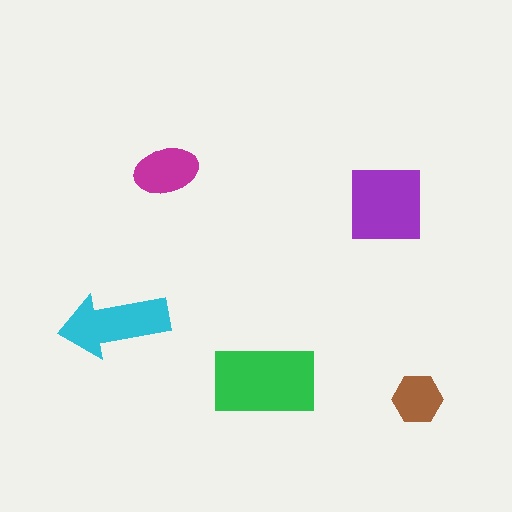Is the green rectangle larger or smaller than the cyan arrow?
Larger.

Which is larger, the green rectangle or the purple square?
The green rectangle.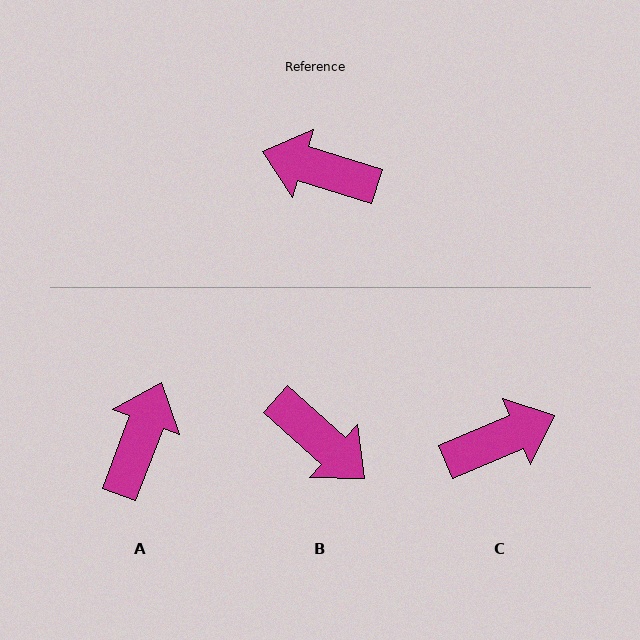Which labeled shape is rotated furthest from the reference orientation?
B, about 155 degrees away.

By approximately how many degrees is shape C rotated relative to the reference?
Approximately 140 degrees clockwise.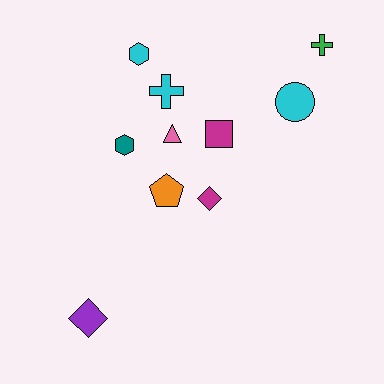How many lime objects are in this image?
There are no lime objects.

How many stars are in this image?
There are no stars.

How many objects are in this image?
There are 10 objects.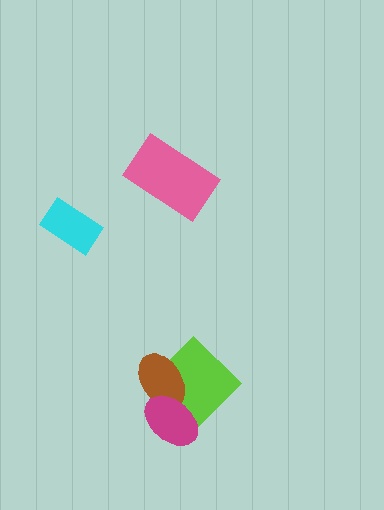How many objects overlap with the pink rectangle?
0 objects overlap with the pink rectangle.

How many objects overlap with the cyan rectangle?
0 objects overlap with the cyan rectangle.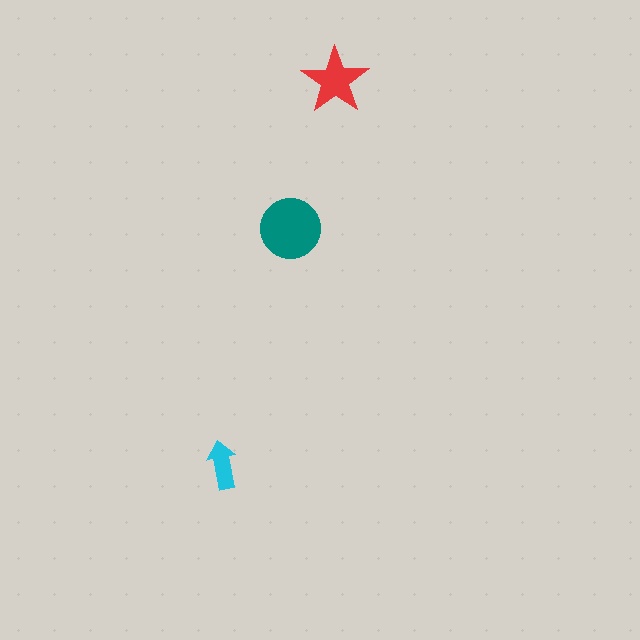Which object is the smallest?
The cyan arrow.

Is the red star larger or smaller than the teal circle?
Smaller.